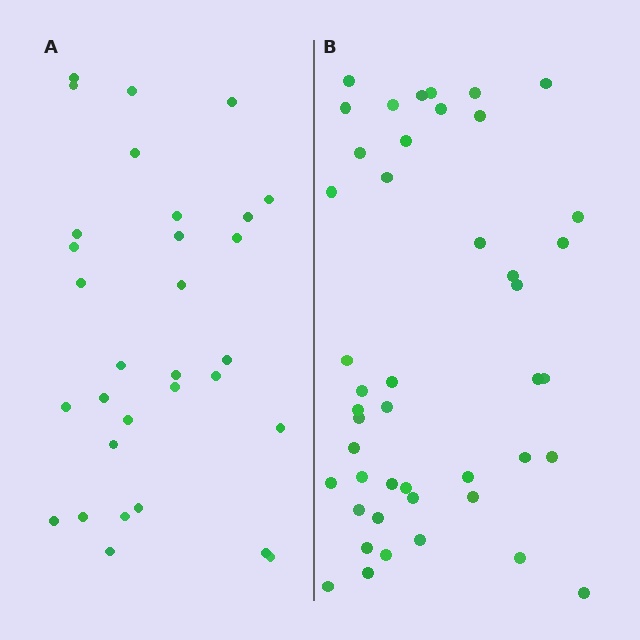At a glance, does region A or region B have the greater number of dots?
Region B (the right region) has more dots.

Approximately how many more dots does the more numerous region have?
Region B has approximately 15 more dots than region A.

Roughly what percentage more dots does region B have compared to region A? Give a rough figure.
About 45% more.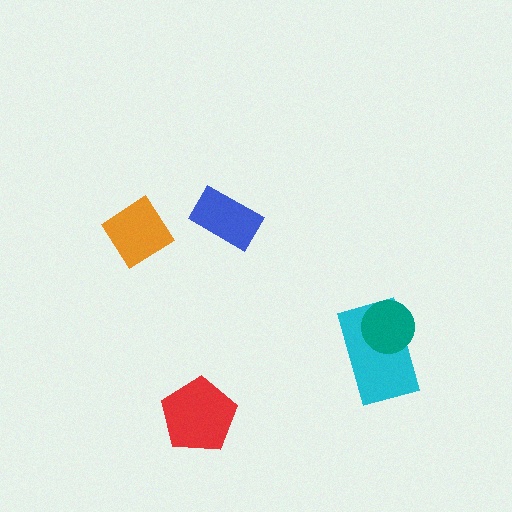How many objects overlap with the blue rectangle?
0 objects overlap with the blue rectangle.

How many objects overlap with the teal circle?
1 object overlaps with the teal circle.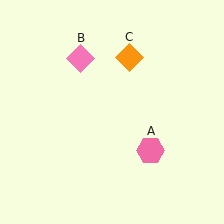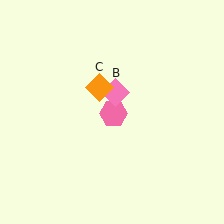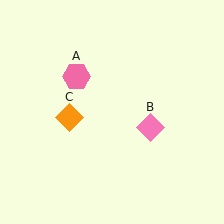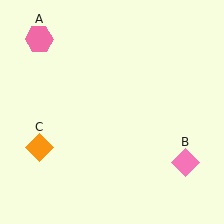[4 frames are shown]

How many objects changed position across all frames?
3 objects changed position: pink hexagon (object A), pink diamond (object B), orange diamond (object C).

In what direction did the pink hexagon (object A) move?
The pink hexagon (object A) moved up and to the left.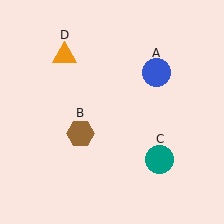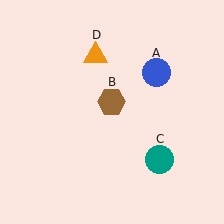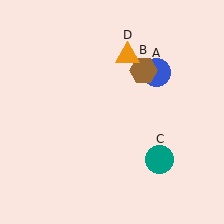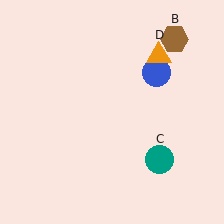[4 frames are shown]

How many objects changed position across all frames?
2 objects changed position: brown hexagon (object B), orange triangle (object D).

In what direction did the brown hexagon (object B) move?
The brown hexagon (object B) moved up and to the right.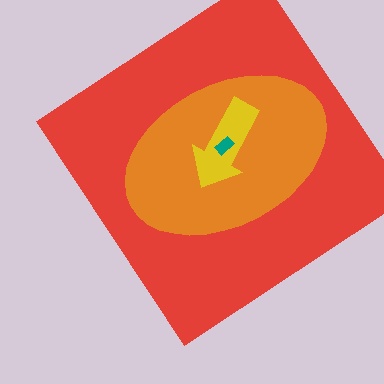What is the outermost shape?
The red diamond.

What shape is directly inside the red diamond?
The orange ellipse.